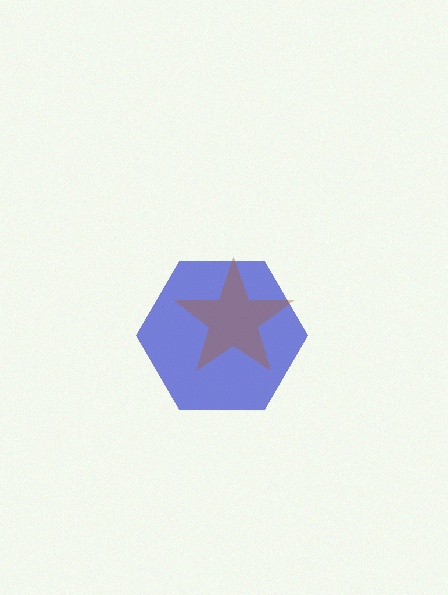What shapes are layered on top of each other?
The layered shapes are: a blue hexagon, a brown star.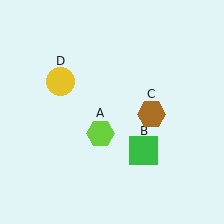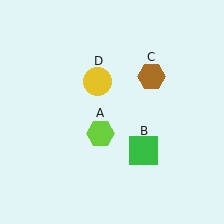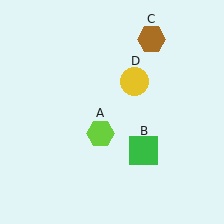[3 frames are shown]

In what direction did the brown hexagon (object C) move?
The brown hexagon (object C) moved up.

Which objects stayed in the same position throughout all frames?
Lime hexagon (object A) and green square (object B) remained stationary.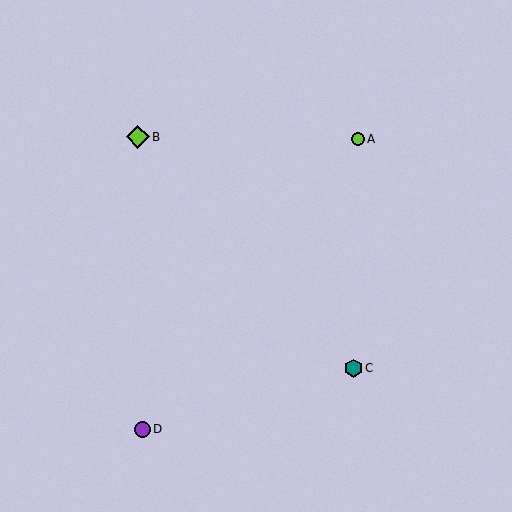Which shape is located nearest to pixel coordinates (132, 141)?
The lime diamond (labeled B) at (138, 137) is nearest to that location.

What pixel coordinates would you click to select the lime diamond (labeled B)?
Click at (138, 137) to select the lime diamond B.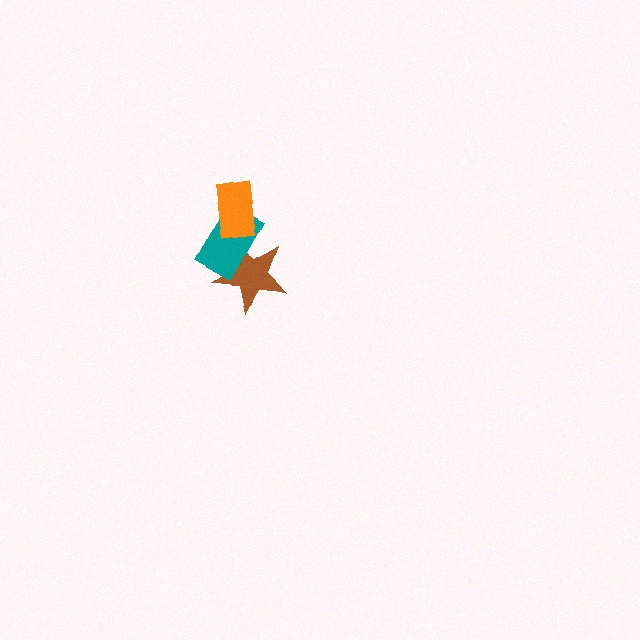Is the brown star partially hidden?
Yes, it is partially covered by another shape.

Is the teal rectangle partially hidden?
Yes, it is partially covered by another shape.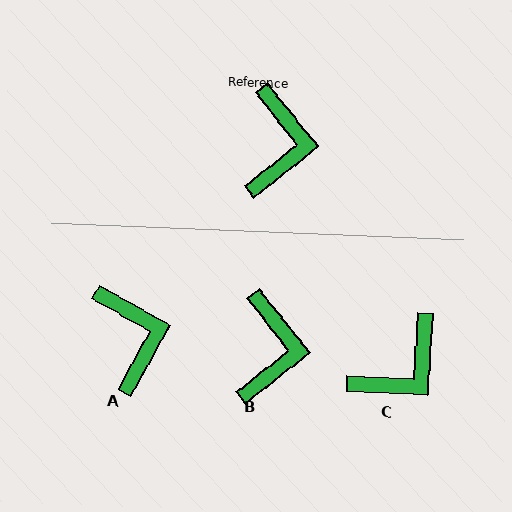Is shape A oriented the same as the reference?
No, it is off by about 23 degrees.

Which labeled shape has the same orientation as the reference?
B.